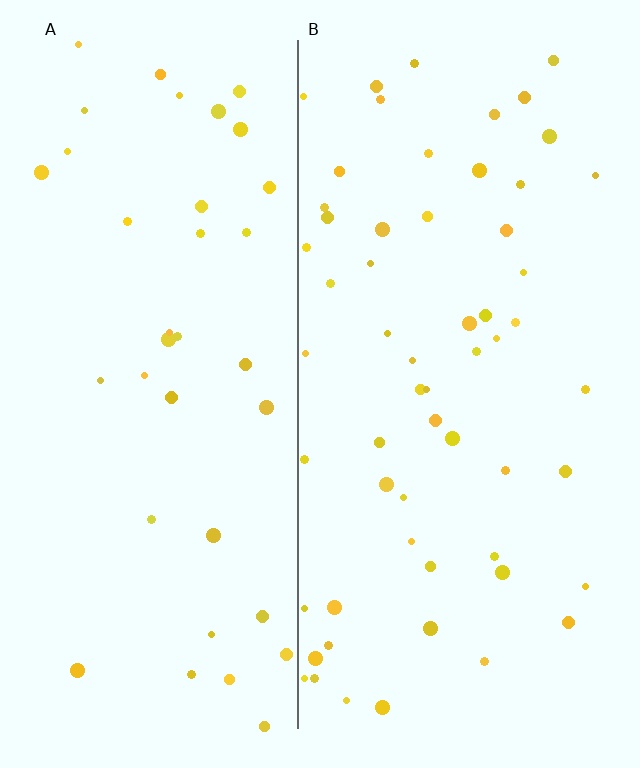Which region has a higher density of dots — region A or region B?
B (the right).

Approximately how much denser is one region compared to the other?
Approximately 1.6× — region B over region A.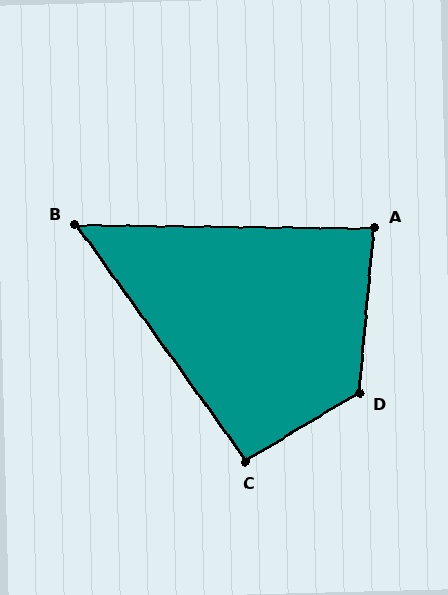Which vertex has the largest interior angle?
D, at approximately 126 degrees.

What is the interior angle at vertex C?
Approximately 94 degrees (approximately right).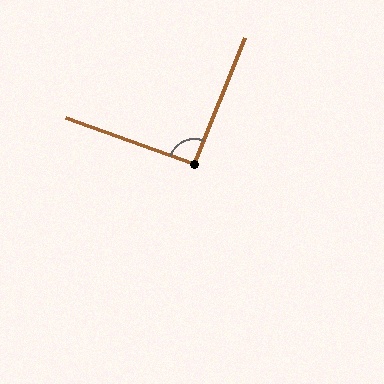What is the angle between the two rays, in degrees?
Approximately 92 degrees.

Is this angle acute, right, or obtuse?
It is approximately a right angle.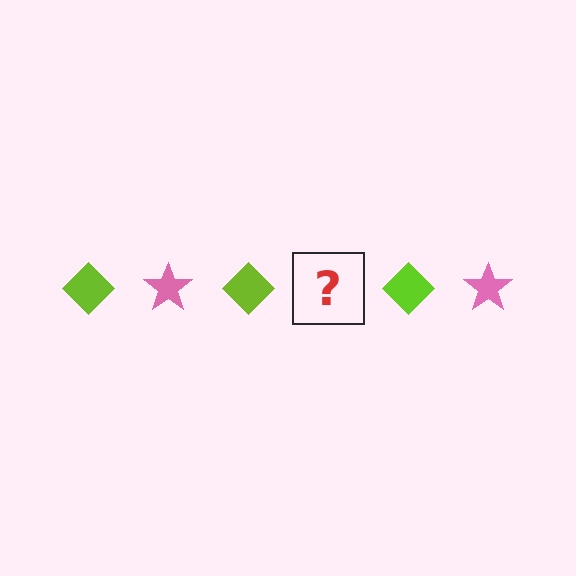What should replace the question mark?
The question mark should be replaced with a pink star.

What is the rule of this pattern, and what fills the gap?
The rule is that the pattern alternates between lime diamond and pink star. The gap should be filled with a pink star.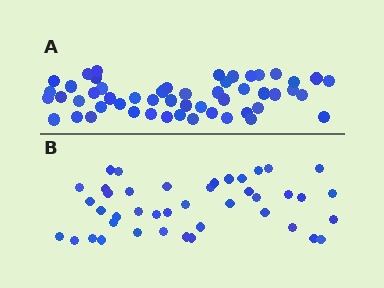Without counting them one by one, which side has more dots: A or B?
Region A (the top region) has more dots.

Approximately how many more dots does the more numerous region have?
Region A has roughly 10 or so more dots than region B.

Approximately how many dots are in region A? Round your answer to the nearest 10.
About 50 dots. (The exact count is 52, which rounds to 50.)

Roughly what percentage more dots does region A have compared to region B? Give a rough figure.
About 25% more.